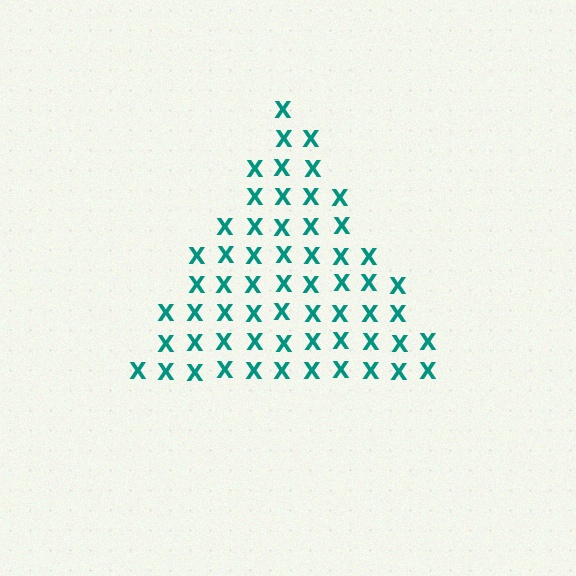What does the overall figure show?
The overall figure shows a triangle.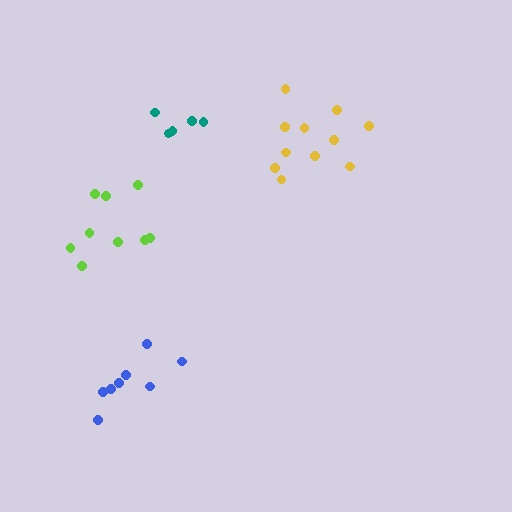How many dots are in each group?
Group 1: 9 dots, Group 2: 8 dots, Group 3: 11 dots, Group 4: 5 dots (33 total).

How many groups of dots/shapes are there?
There are 4 groups.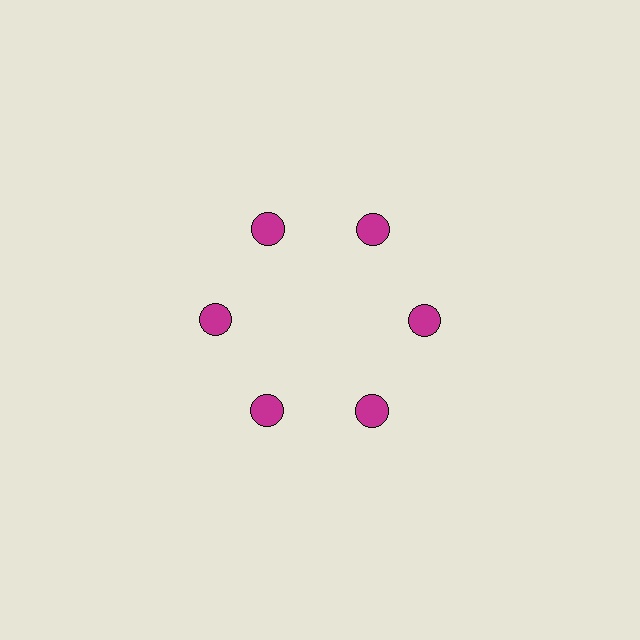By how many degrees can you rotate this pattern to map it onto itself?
The pattern maps onto itself every 60 degrees of rotation.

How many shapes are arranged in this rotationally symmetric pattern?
There are 6 shapes, arranged in 6 groups of 1.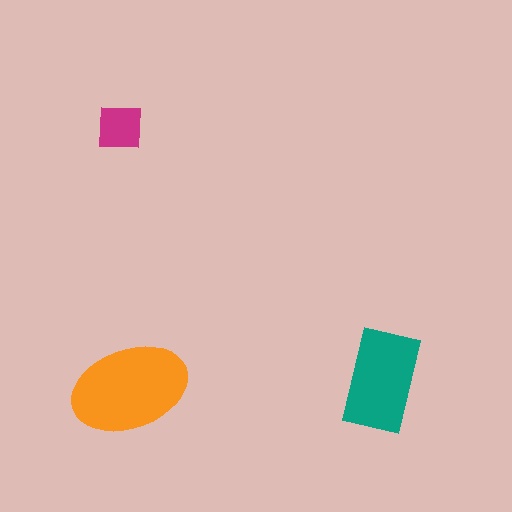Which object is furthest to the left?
The magenta square is leftmost.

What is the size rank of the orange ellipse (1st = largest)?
1st.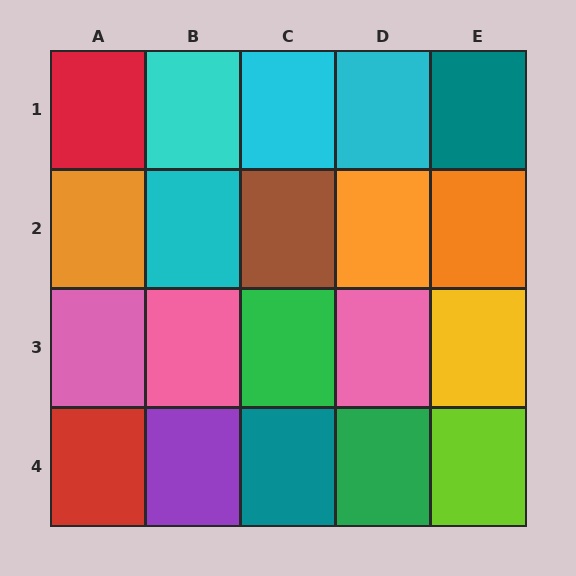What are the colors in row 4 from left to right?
Red, purple, teal, green, lime.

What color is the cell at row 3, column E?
Yellow.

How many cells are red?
2 cells are red.